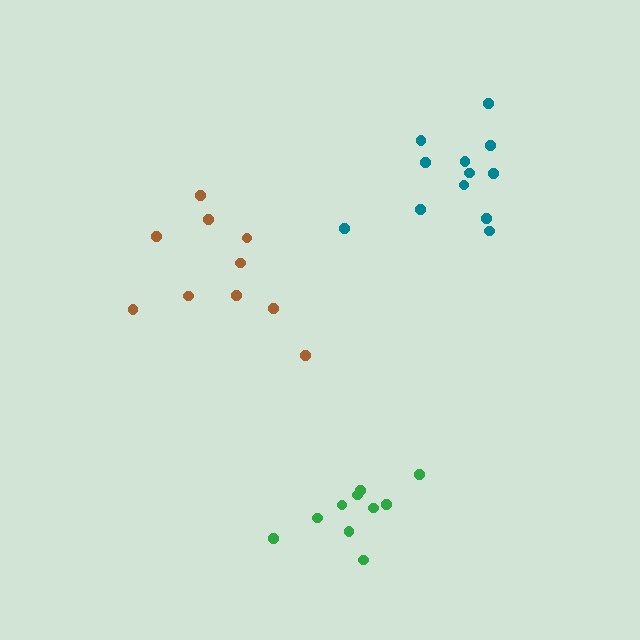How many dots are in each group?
Group 1: 10 dots, Group 2: 12 dots, Group 3: 10 dots (32 total).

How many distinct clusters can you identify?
There are 3 distinct clusters.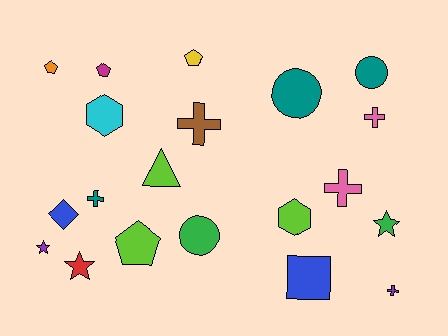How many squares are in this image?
There is 1 square.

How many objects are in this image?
There are 20 objects.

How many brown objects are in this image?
There is 1 brown object.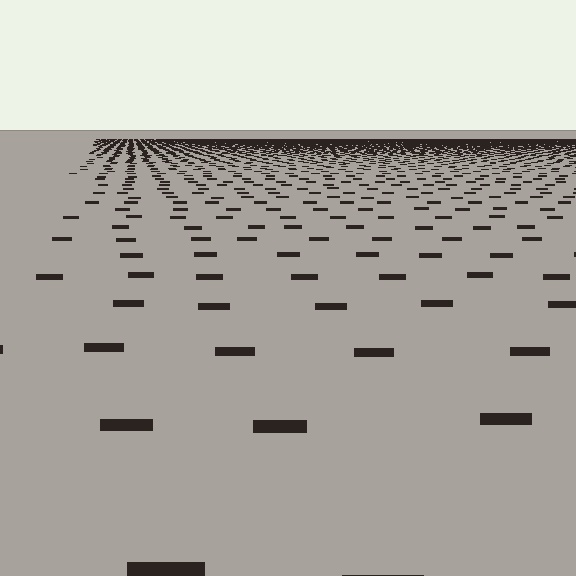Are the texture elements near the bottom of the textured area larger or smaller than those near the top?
Larger. Near the bottom, elements are closer to the viewer and appear at a bigger on-screen size.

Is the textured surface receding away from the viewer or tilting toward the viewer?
The surface is receding away from the viewer. Texture elements get smaller and denser toward the top.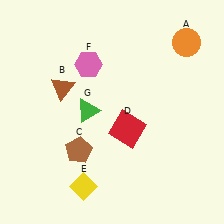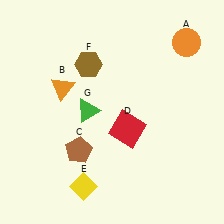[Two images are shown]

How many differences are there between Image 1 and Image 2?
There are 2 differences between the two images.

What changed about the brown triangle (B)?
In Image 1, B is brown. In Image 2, it changed to orange.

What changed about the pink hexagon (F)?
In Image 1, F is pink. In Image 2, it changed to brown.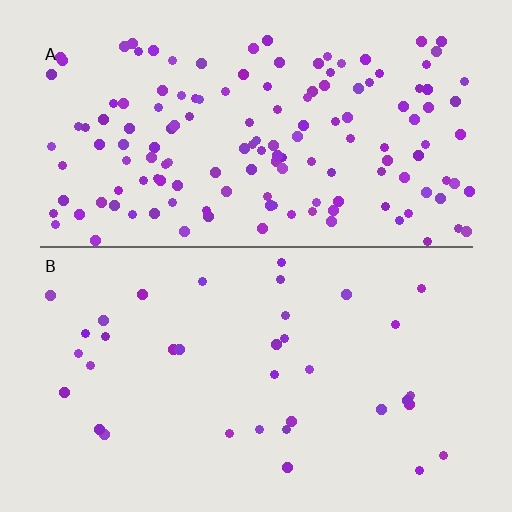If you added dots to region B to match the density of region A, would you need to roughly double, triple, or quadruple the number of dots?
Approximately quadruple.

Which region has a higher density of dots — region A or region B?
A (the top).